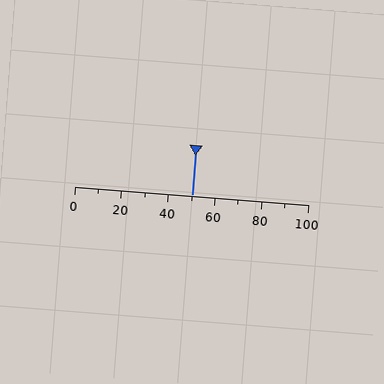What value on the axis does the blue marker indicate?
The marker indicates approximately 50.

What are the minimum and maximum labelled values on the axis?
The axis runs from 0 to 100.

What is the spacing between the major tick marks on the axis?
The major ticks are spaced 20 apart.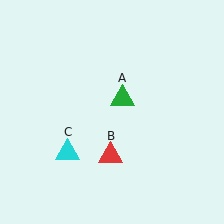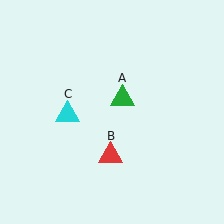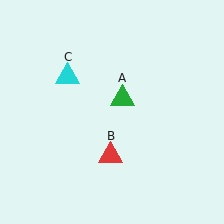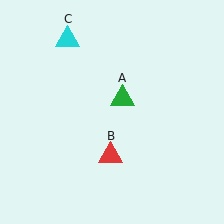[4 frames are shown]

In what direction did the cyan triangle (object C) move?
The cyan triangle (object C) moved up.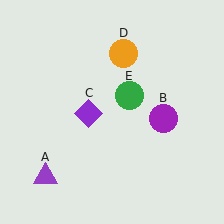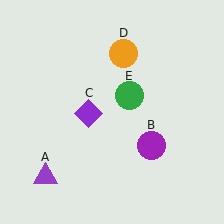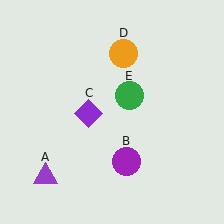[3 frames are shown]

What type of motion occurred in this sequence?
The purple circle (object B) rotated clockwise around the center of the scene.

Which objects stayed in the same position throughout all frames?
Purple triangle (object A) and purple diamond (object C) and orange circle (object D) and green circle (object E) remained stationary.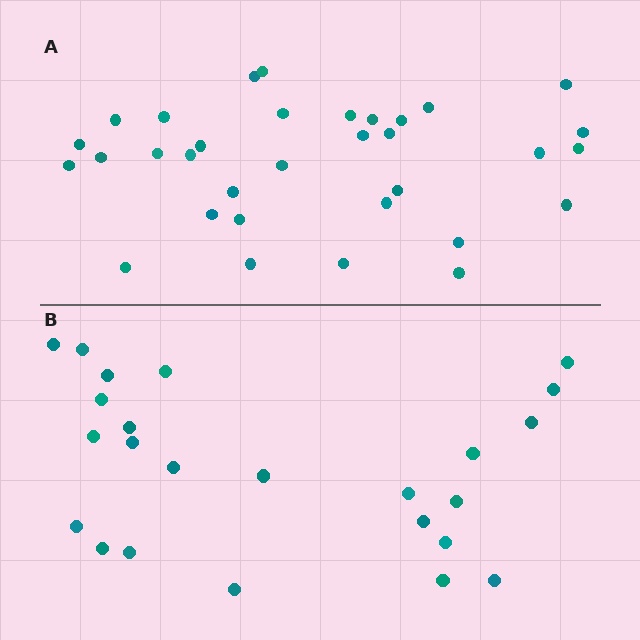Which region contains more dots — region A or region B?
Region A (the top region) has more dots.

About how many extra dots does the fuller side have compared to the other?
Region A has roughly 8 or so more dots than region B.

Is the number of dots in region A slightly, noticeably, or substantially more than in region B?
Region A has noticeably more, but not dramatically so. The ratio is roughly 1.4 to 1.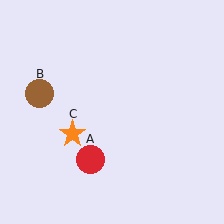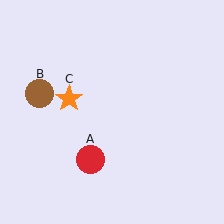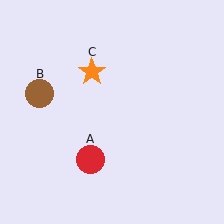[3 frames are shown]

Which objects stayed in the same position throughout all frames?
Red circle (object A) and brown circle (object B) remained stationary.